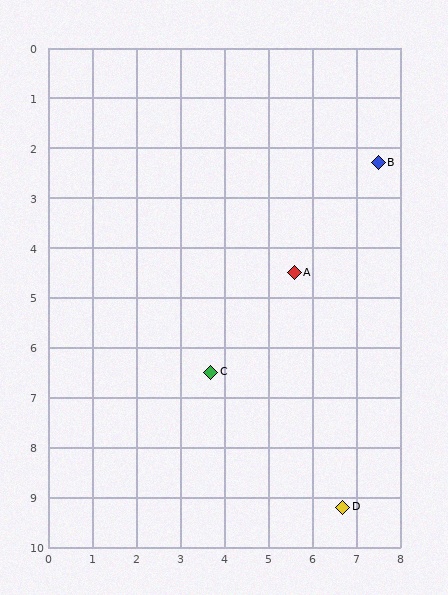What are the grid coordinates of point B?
Point B is at approximately (7.5, 2.3).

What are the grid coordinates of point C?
Point C is at approximately (3.7, 6.5).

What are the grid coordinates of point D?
Point D is at approximately (6.7, 9.2).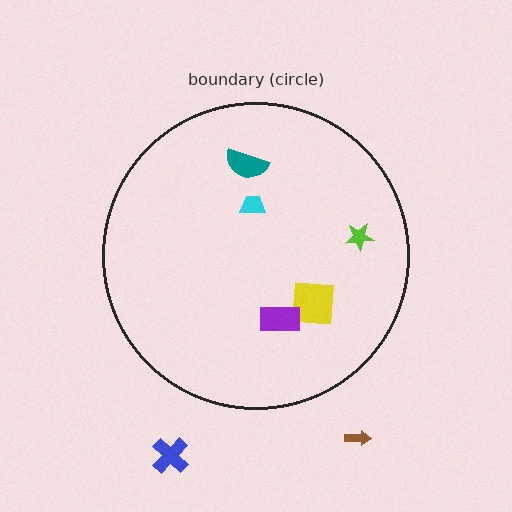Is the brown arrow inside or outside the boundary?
Outside.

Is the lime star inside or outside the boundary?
Inside.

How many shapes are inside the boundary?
5 inside, 2 outside.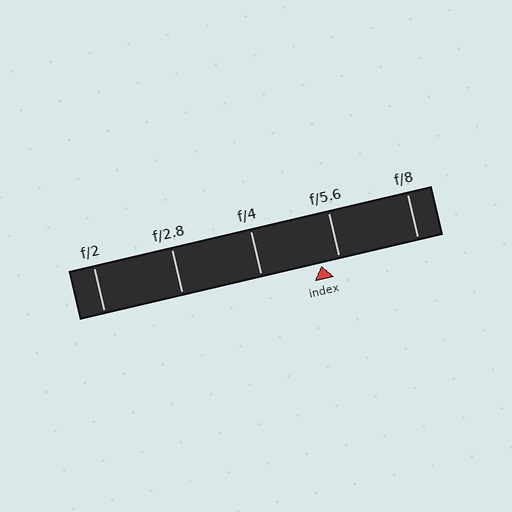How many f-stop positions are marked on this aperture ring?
There are 5 f-stop positions marked.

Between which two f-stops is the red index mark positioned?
The index mark is between f/4 and f/5.6.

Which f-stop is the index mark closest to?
The index mark is closest to f/5.6.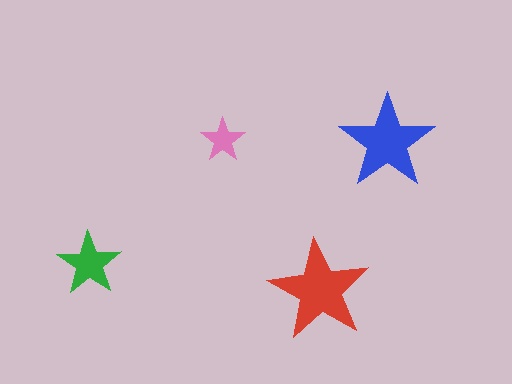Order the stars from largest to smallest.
the red one, the blue one, the green one, the pink one.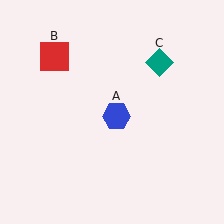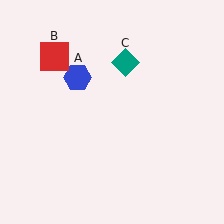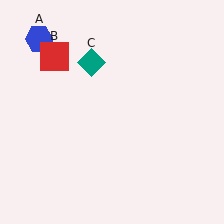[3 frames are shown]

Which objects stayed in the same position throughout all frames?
Red square (object B) remained stationary.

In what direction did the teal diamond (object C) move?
The teal diamond (object C) moved left.